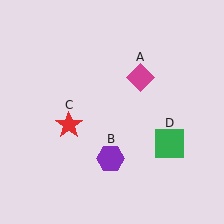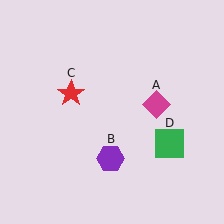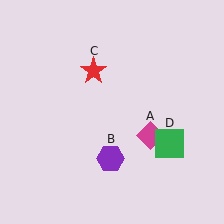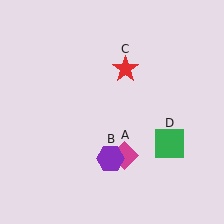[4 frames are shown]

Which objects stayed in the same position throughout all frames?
Purple hexagon (object B) and green square (object D) remained stationary.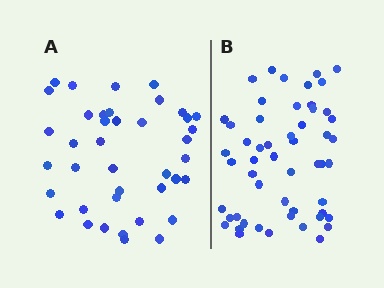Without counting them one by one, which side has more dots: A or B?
Region B (the right region) has more dots.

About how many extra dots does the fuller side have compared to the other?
Region B has approximately 15 more dots than region A.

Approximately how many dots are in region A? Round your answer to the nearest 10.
About 40 dots.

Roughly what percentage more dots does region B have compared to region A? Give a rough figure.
About 30% more.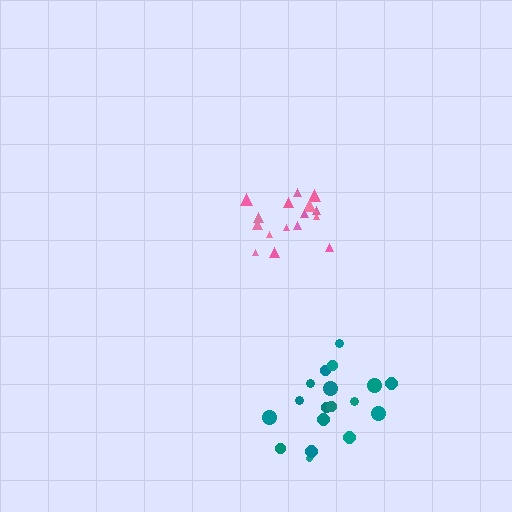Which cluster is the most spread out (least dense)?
Teal.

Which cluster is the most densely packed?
Pink.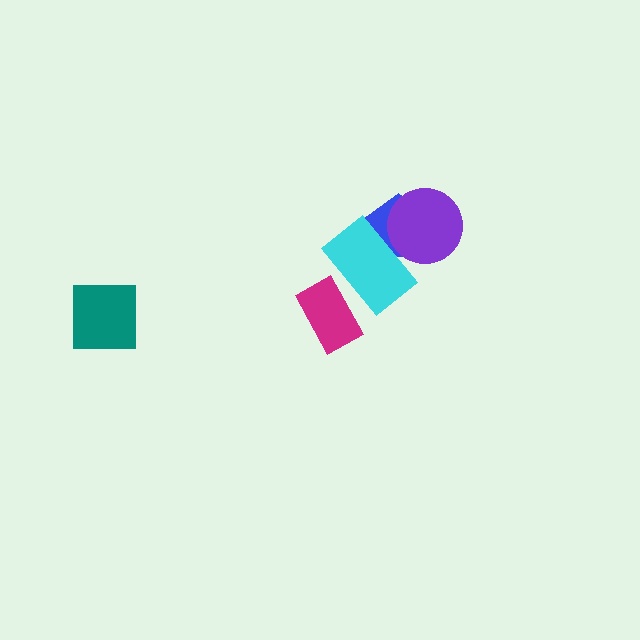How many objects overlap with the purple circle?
2 objects overlap with the purple circle.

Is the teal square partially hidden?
No, no other shape covers it.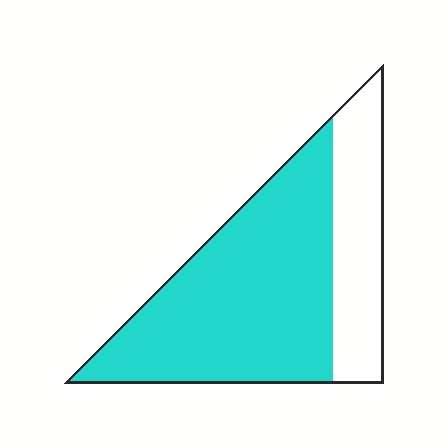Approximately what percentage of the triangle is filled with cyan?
Approximately 70%.